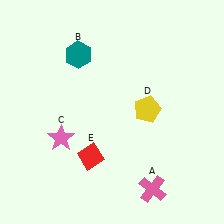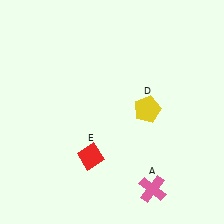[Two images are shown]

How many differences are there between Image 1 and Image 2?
There are 2 differences between the two images.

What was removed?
The pink star (C), the teal hexagon (B) were removed in Image 2.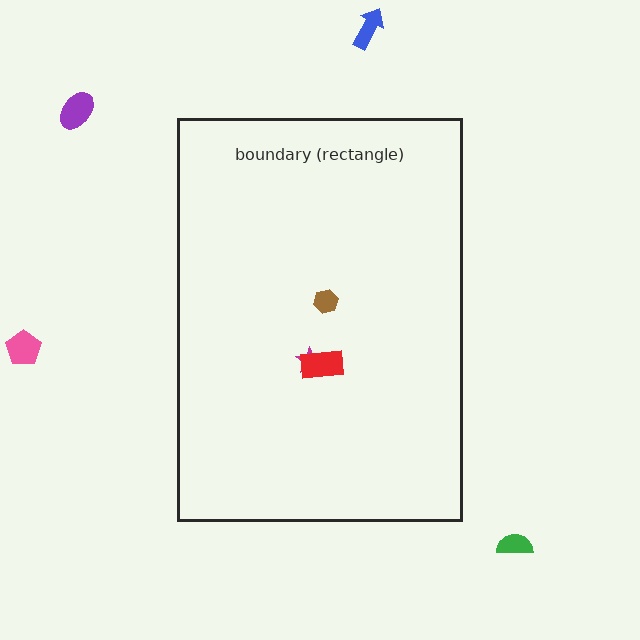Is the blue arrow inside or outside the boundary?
Outside.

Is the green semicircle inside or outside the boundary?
Outside.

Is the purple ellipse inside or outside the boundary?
Outside.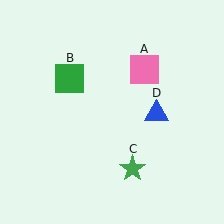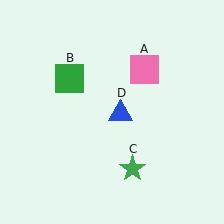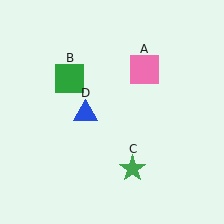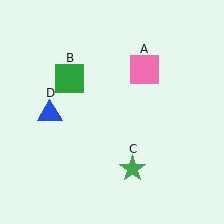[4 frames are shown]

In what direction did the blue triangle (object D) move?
The blue triangle (object D) moved left.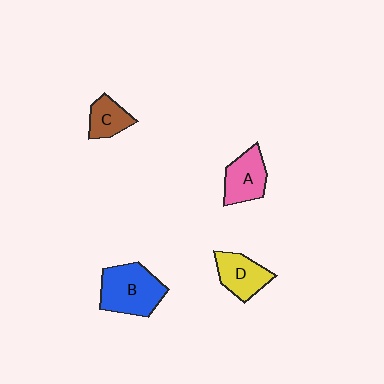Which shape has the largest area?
Shape B (blue).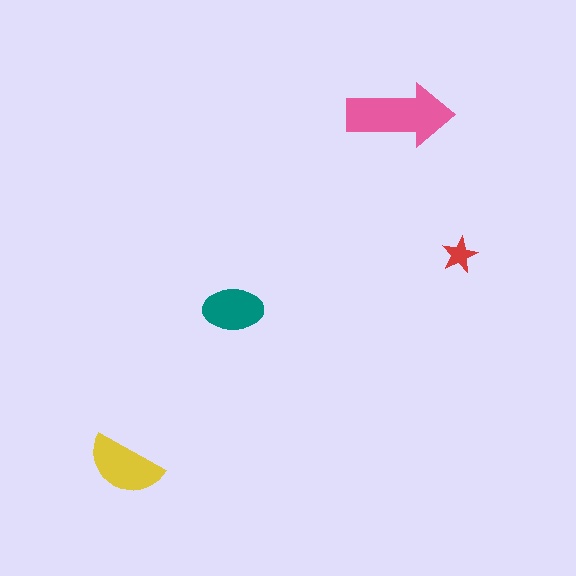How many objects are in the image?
There are 4 objects in the image.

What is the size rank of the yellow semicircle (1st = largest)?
2nd.